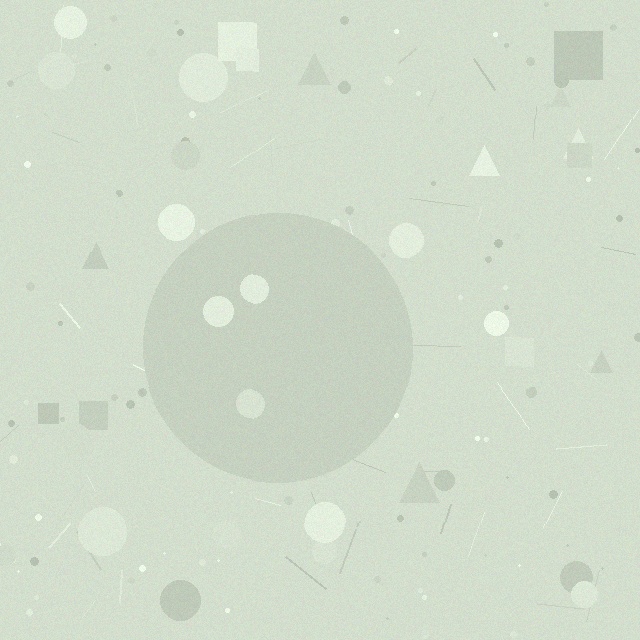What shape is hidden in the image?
A circle is hidden in the image.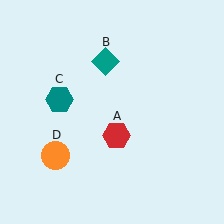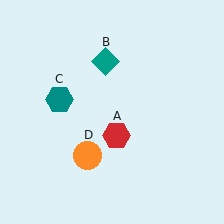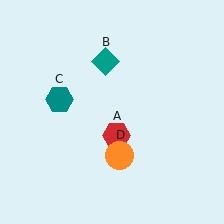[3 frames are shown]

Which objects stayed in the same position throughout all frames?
Red hexagon (object A) and teal diamond (object B) and teal hexagon (object C) remained stationary.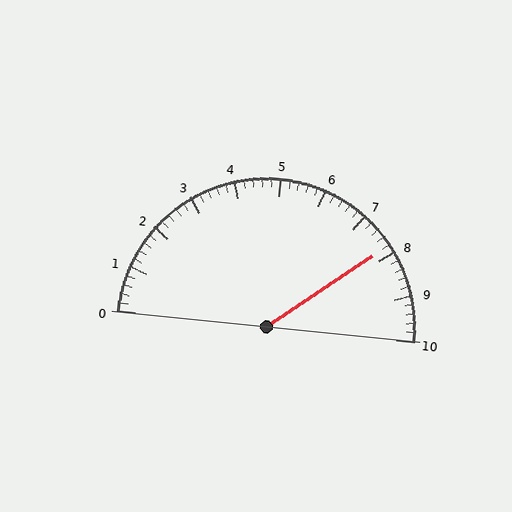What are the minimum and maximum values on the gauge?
The gauge ranges from 0 to 10.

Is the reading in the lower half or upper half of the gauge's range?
The reading is in the upper half of the range (0 to 10).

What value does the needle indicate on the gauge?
The needle indicates approximately 7.8.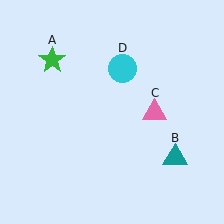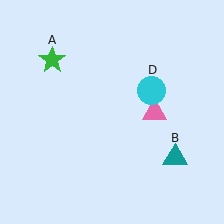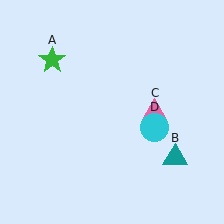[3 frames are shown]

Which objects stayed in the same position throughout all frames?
Green star (object A) and teal triangle (object B) and pink triangle (object C) remained stationary.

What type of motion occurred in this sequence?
The cyan circle (object D) rotated clockwise around the center of the scene.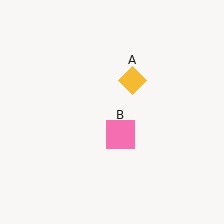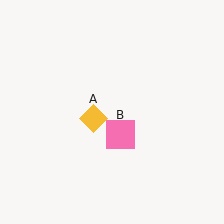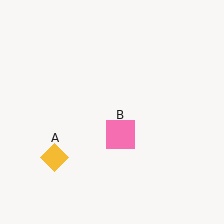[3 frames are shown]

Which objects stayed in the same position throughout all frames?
Pink square (object B) remained stationary.